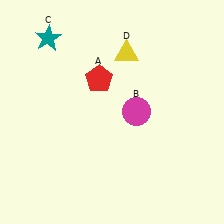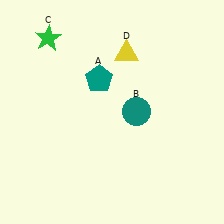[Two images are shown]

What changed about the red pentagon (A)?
In Image 1, A is red. In Image 2, it changed to teal.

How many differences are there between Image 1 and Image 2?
There are 3 differences between the two images.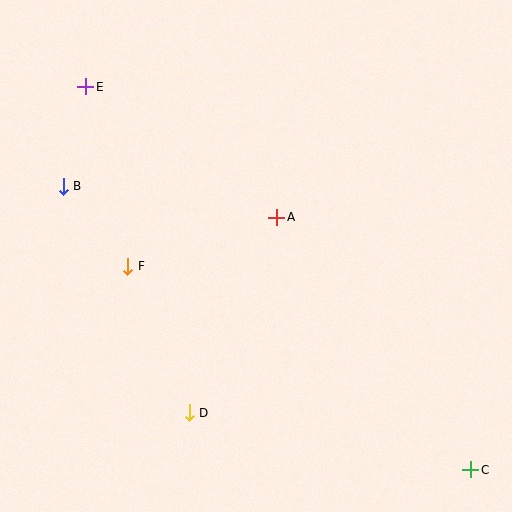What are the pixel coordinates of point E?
Point E is at (86, 87).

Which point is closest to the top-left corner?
Point E is closest to the top-left corner.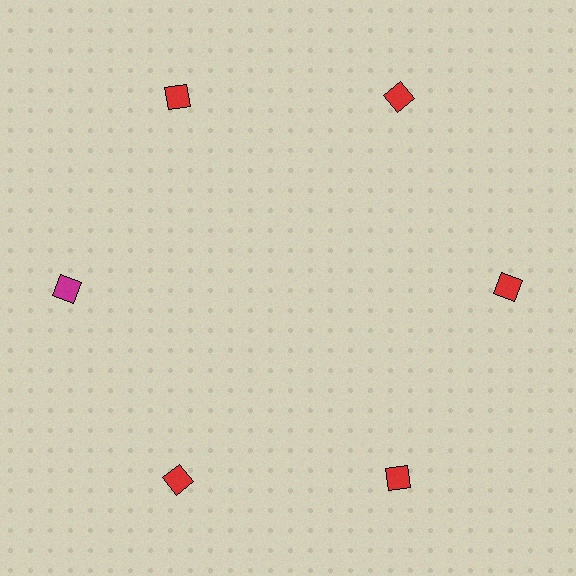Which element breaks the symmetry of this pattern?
The magenta diamond at roughly the 9 o'clock position breaks the symmetry. All other shapes are red diamonds.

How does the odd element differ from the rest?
It has a different color: magenta instead of red.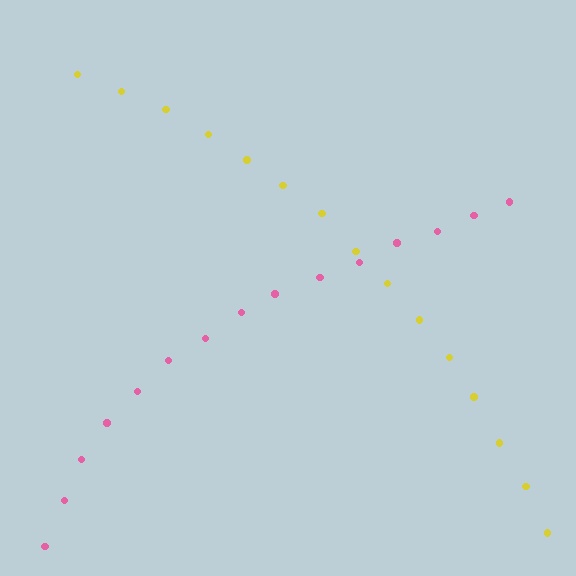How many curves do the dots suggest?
There are 2 distinct paths.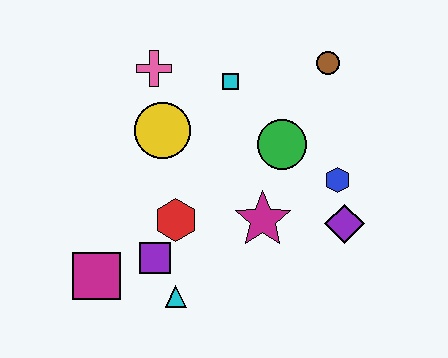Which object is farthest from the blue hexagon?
The magenta square is farthest from the blue hexagon.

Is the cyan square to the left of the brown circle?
Yes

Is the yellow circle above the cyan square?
No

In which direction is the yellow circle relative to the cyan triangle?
The yellow circle is above the cyan triangle.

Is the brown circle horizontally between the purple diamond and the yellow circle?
Yes